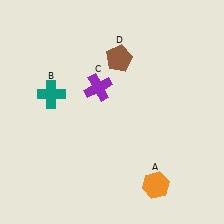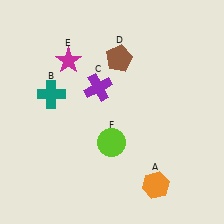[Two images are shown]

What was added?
A magenta star (E), a lime circle (F) were added in Image 2.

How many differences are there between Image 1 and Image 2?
There are 2 differences between the two images.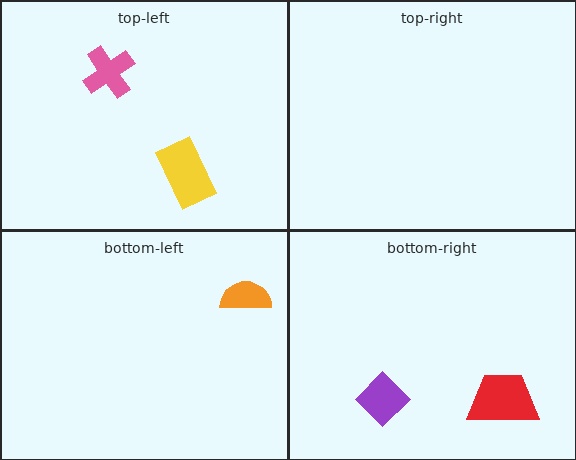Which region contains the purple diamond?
The bottom-right region.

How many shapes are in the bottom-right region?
2.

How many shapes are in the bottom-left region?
1.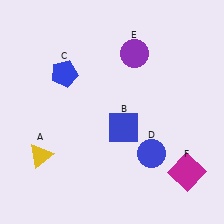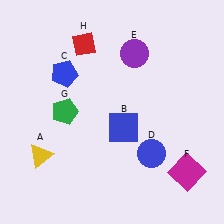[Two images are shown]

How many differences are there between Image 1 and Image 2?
There are 2 differences between the two images.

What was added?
A green pentagon (G), a red diamond (H) were added in Image 2.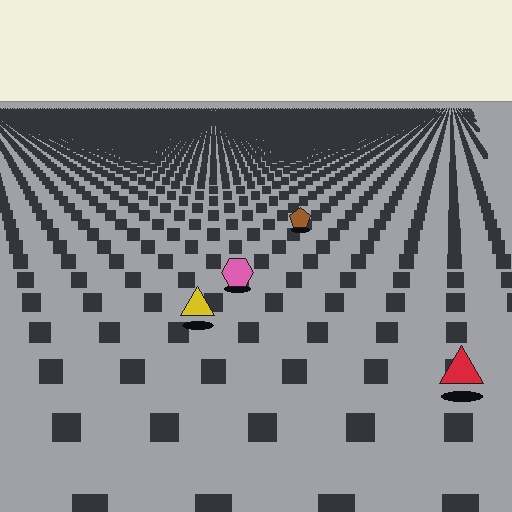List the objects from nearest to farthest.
From nearest to farthest: the red triangle, the yellow triangle, the pink hexagon, the brown pentagon.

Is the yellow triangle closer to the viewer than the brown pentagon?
Yes. The yellow triangle is closer — you can tell from the texture gradient: the ground texture is coarser near it.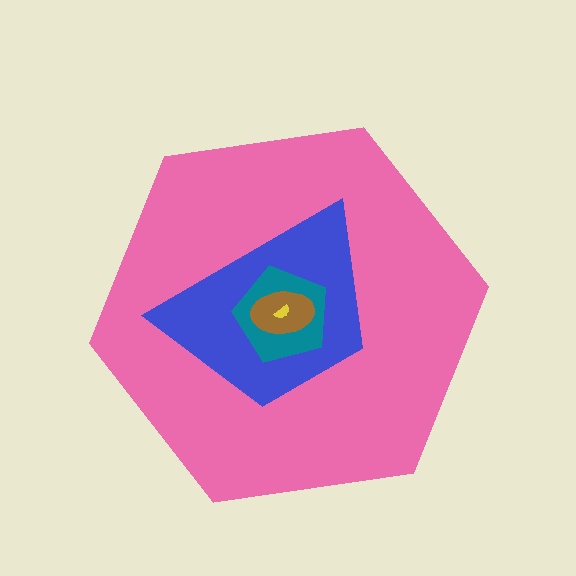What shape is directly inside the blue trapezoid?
The teal pentagon.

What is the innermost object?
The yellow semicircle.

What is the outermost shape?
The pink hexagon.